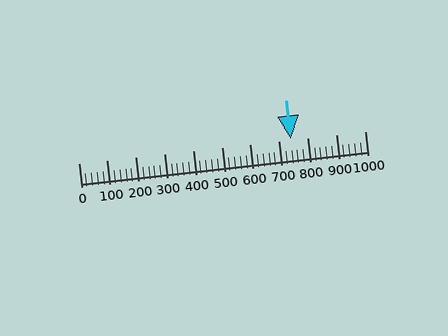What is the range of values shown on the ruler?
The ruler shows values from 0 to 1000.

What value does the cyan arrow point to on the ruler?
The cyan arrow points to approximately 740.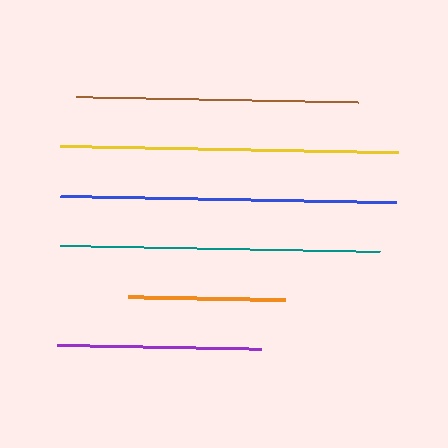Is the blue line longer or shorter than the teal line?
The blue line is longer than the teal line.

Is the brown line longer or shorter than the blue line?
The blue line is longer than the brown line.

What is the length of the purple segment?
The purple segment is approximately 204 pixels long.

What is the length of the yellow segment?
The yellow segment is approximately 338 pixels long.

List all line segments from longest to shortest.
From longest to shortest: yellow, blue, teal, brown, purple, orange.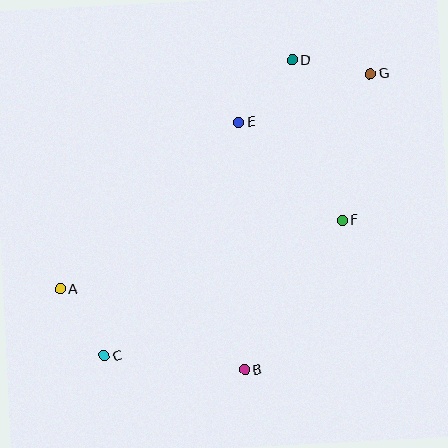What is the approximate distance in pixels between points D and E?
The distance between D and E is approximately 82 pixels.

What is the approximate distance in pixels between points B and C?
The distance between B and C is approximately 141 pixels.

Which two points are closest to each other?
Points D and G are closest to each other.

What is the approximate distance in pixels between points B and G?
The distance between B and G is approximately 322 pixels.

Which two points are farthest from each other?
Points C and G are farthest from each other.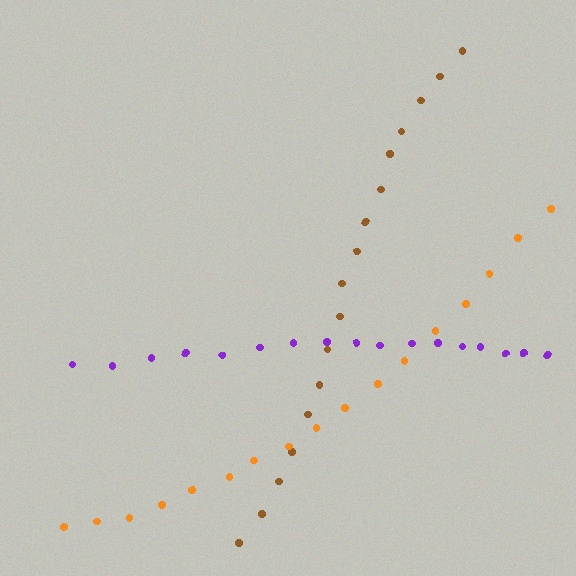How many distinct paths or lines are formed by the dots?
There are 3 distinct paths.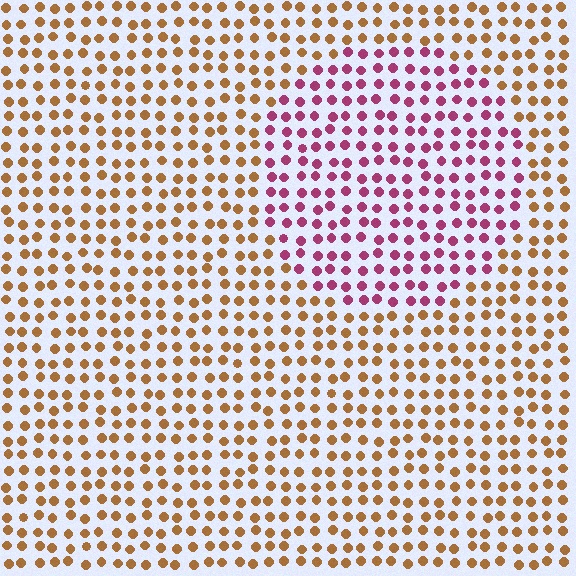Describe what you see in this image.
The image is filled with small brown elements in a uniform arrangement. A circle-shaped region is visible where the elements are tinted to a slightly different hue, forming a subtle color boundary.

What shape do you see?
I see a circle.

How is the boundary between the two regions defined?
The boundary is defined purely by a slight shift in hue (about 62 degrees). Spacing, size, and orientation are identical on both sides.